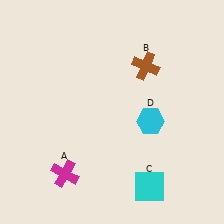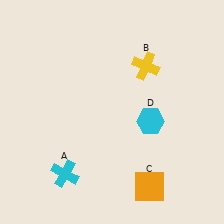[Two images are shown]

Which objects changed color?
A changed from magenta to cyan. B changed from brown to yellow. C changed from cyan to orange.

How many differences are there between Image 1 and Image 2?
There are 3 differences between the two images.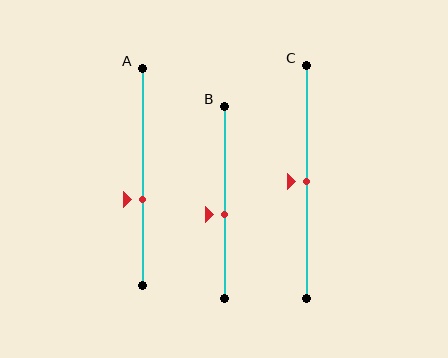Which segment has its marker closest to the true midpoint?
Segment C has its marker closest to the true midpoint.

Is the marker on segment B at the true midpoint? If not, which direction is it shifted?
No, the marker on segment B is shifted downward by about 6% of the segment length.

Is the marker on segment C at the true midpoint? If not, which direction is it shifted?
Yes, the marker on segment C is at the true midpoint.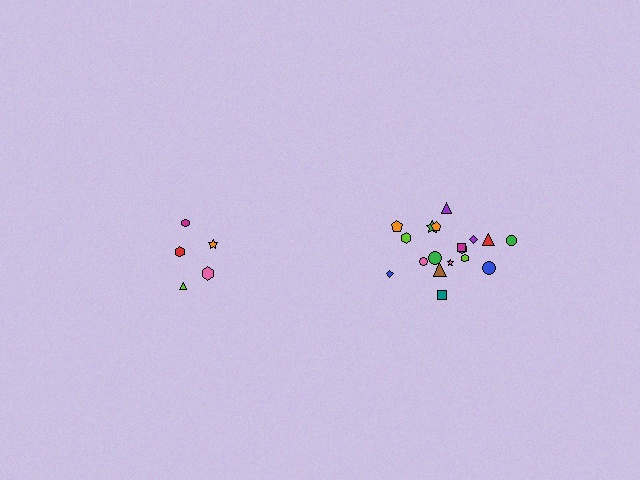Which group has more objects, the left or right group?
The right group.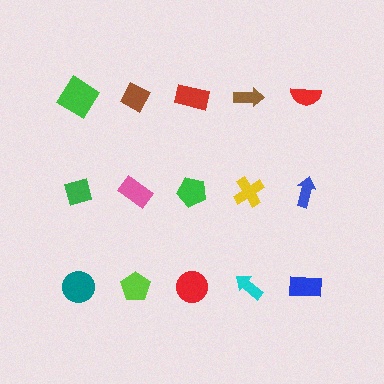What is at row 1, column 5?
A red semicircle.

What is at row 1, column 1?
A green diamond.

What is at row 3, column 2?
A lime pentagon.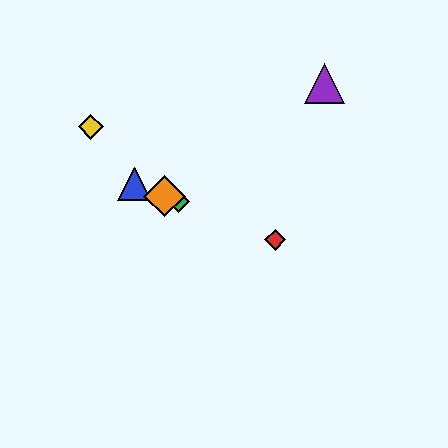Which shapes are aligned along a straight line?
The red diamond, the blue triangle, the green diamond, the orange diamond are aligned along a straight line.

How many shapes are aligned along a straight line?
4 shapes (the red diamond, the blue triangle, the green diamond, the orange diamond) are aligned along a straight line.